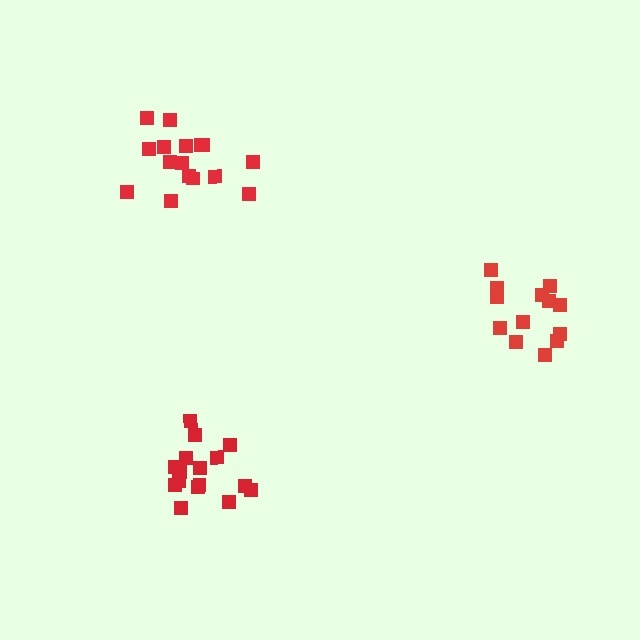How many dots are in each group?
Group 1: 16 dots, Group 2: 13 dots, Group 3: 16 dots (45 total).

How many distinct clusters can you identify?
There are 3 distinct clusters.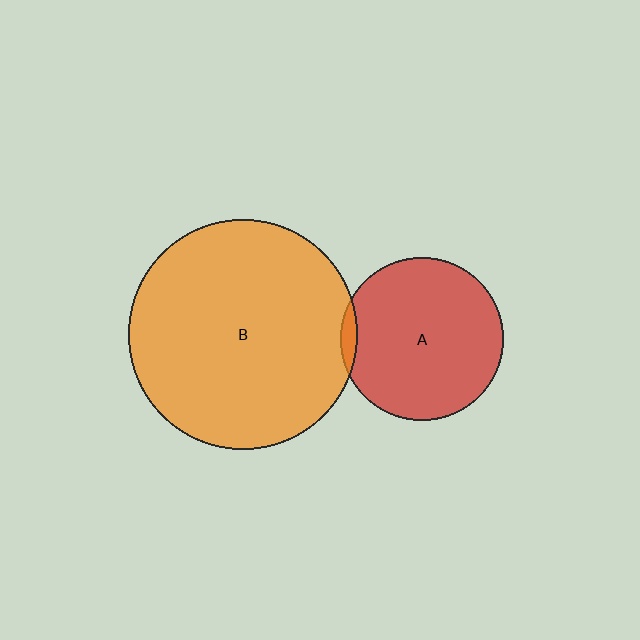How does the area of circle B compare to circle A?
Approximately 2.0 times.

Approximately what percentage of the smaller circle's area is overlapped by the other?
Approximately 5%.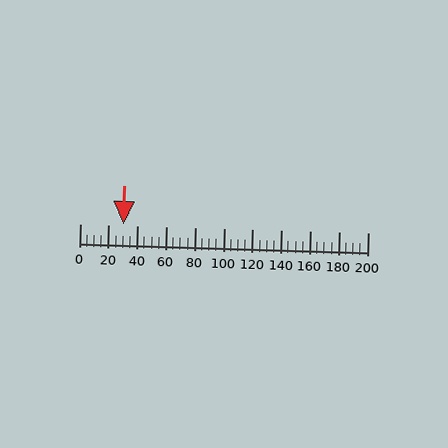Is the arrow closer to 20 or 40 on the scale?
The arrow is closer to 40.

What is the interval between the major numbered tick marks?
The major tick marks are spaced 20 units apart.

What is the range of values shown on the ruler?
The ruler shows values from 0 to 200.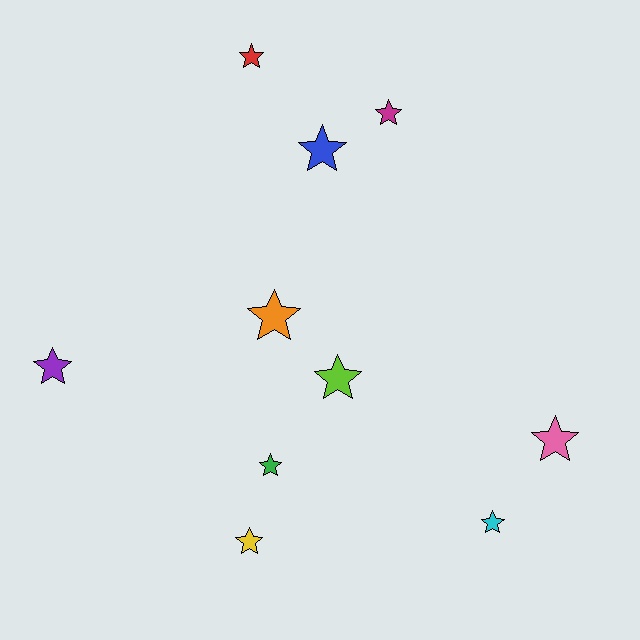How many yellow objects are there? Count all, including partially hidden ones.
There is 1 yellow object.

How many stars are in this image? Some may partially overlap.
There are 10 stars.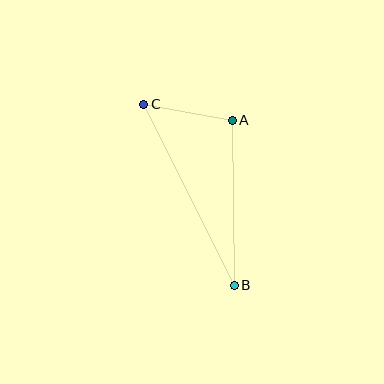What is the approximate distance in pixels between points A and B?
The distance between A and B is approximately 165 pixels.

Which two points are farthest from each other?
Points B and C are farthest from each other.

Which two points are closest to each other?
Points A and C are closest to each other.